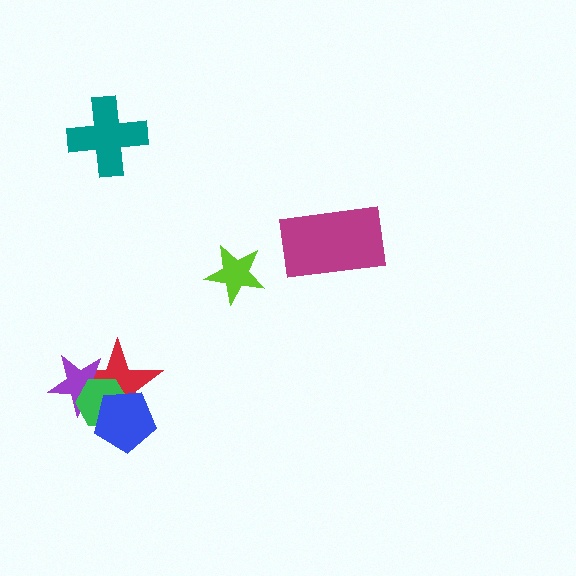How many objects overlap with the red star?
3 objects overlap with the red star.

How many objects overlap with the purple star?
3 objects overlap with the purple star.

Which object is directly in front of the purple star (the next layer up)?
The green hexagon is directly in front of the purple star.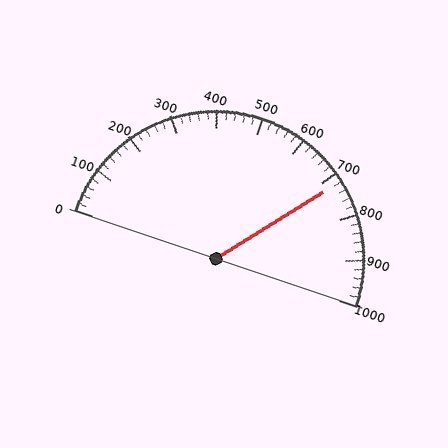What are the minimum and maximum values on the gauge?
The gauge ranges from 0 to 1000.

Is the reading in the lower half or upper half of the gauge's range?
The reading is in the upper half of the range (0 to 1000).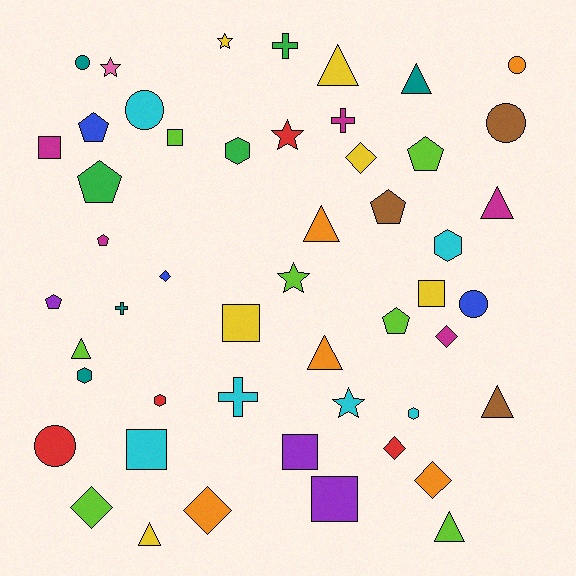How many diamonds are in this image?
There are 7 diamonds.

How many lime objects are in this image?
There are 7 lime objects.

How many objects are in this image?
There are 50 objects.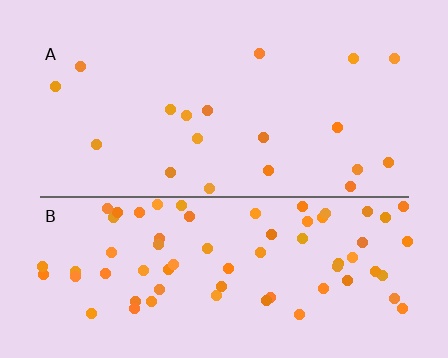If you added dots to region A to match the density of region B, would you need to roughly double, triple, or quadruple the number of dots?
Approximately quadruple.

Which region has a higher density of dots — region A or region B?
B (the bottom).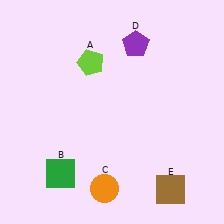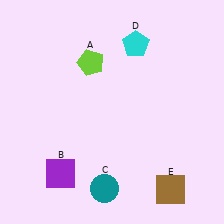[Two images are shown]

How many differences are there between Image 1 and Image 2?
There are 3 differences between the two images.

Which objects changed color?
B changed from green to purple. C changed from orange to teal. D changed from purple to cyan.